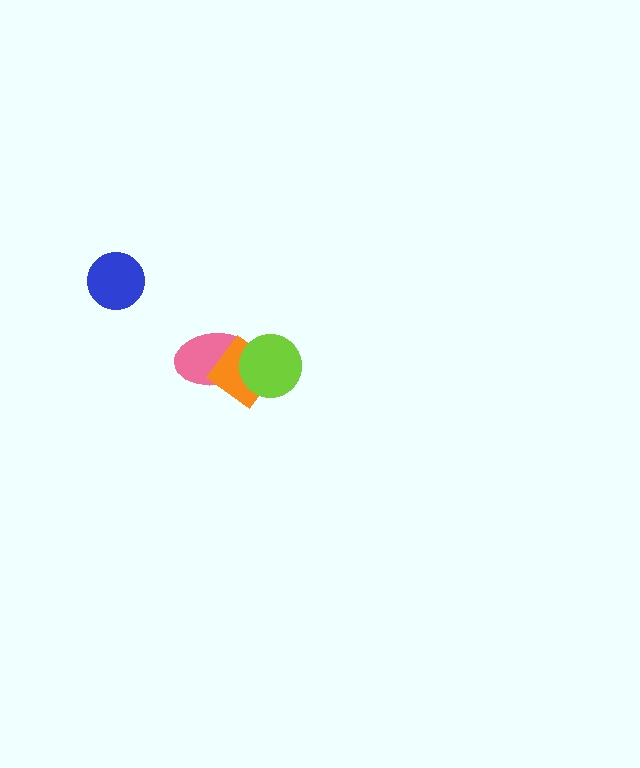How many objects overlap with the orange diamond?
2 objects overlap with the orange diamond.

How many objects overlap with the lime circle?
2 objects overlap with the lime circle.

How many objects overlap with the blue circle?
0 objects overlap with the blue circle.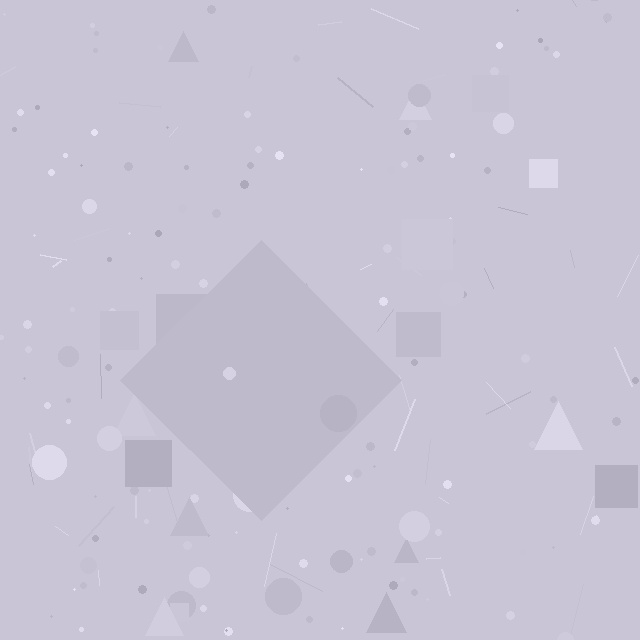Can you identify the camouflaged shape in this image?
The camouflaged shape is a diamond.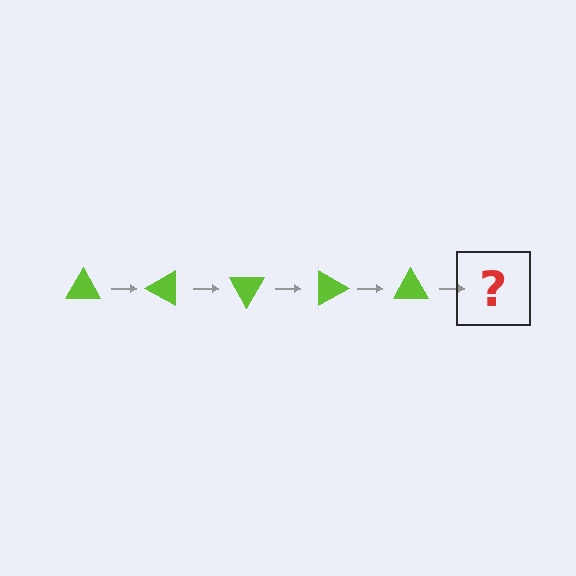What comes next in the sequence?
The next element should be a lime triangle rotated 150 degrees.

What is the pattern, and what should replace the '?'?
The pattern is that the triangle rotates 30 degrees each step. The '?' should be a lime triangle rotated 150 degrees.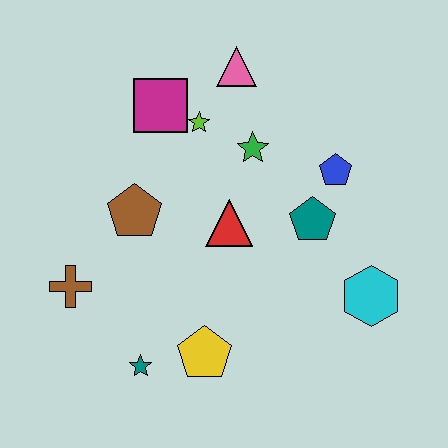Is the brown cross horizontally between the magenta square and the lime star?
No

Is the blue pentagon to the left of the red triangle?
No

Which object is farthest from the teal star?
The pink triangle is farthest from the teal star.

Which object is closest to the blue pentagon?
The teal pentagon is closest to the blue pentagon.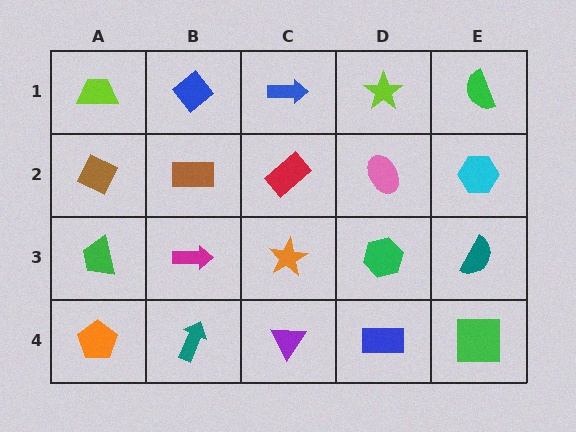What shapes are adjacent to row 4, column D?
A green hexagon (row 3, column D), a purple triangle (row 4, column C), a green square (row 4, column E).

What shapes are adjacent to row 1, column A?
A brown diamond (row 2, column A), a blue diamond (row 1, column B).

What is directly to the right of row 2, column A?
A brown rectangle.